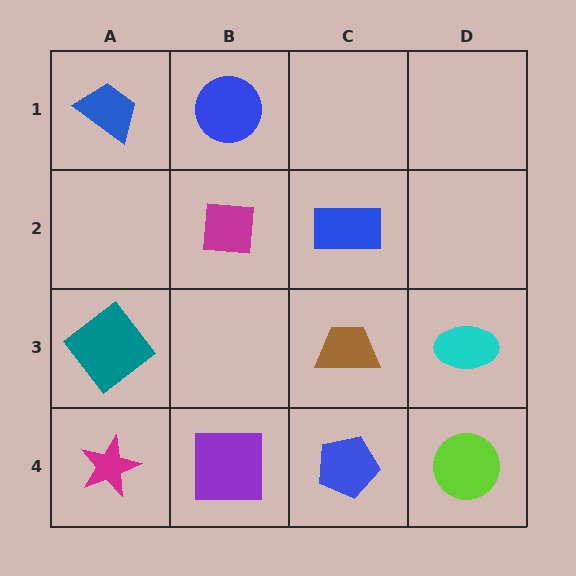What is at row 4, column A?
A magenta star.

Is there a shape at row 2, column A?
No, that cell is empty.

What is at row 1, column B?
A blue circle.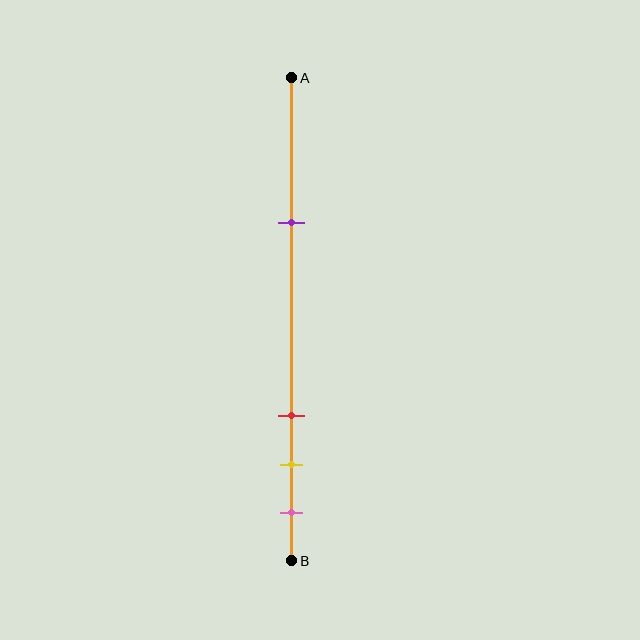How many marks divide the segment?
There are 4 marks dividing the segment.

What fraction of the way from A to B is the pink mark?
The pink mark is approximately 90% (0.9) of the way from A to B.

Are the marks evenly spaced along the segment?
No, the marks are not evenly spaced.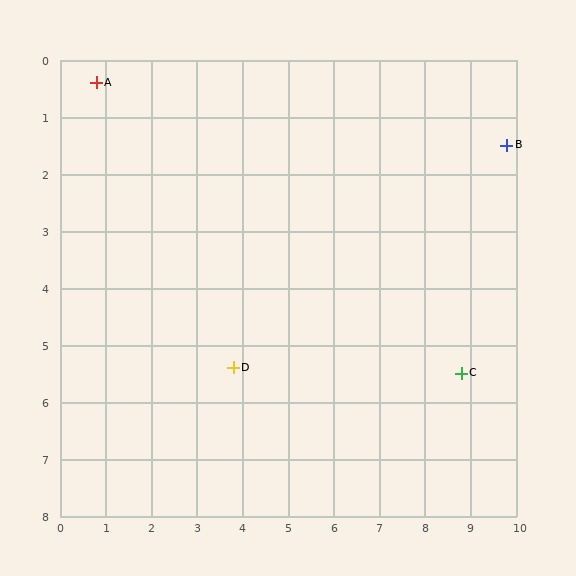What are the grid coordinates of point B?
Point B is at approximately (9.8, 1.5).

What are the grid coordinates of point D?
Point D is at approximately (3.8, 5.4).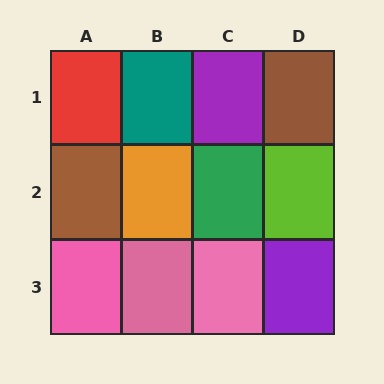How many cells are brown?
2 cells are brown.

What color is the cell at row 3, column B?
Pink.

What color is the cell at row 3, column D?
Purple.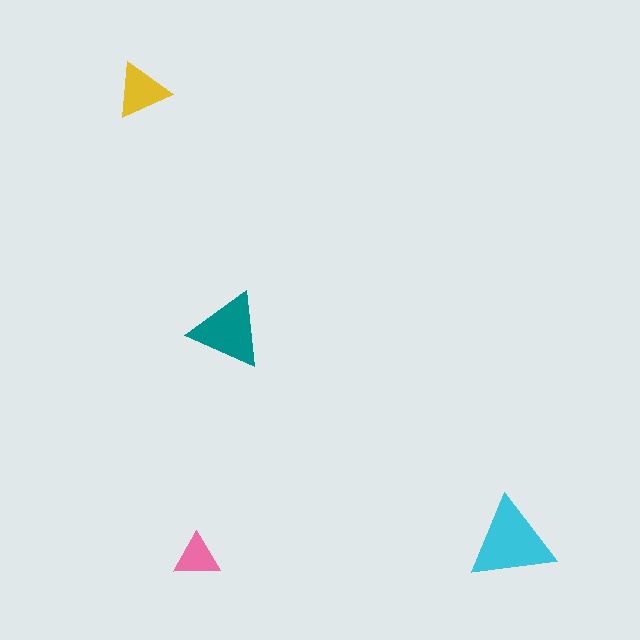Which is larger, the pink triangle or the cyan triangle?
The cyan one.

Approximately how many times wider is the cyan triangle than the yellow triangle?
About 1.5 times wider.